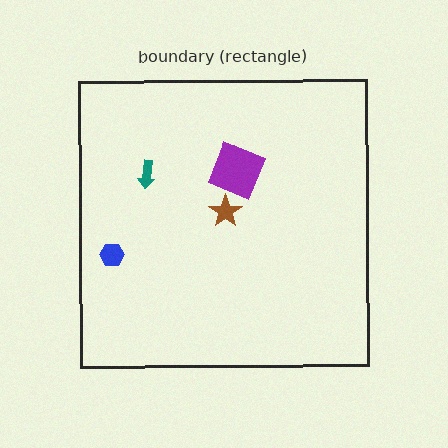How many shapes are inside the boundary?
4 inside, 0 outside.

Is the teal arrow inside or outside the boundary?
Inside.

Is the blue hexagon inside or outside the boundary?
Inside.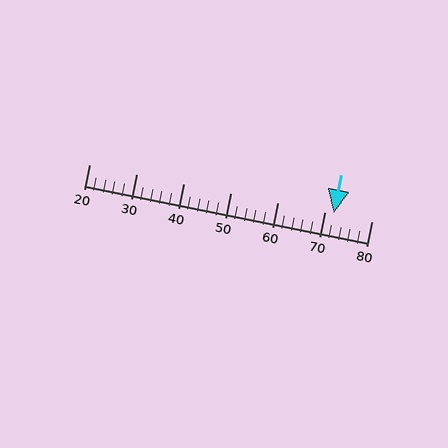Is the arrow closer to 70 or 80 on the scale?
The arrow is closer to 70.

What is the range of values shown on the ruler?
The ruler shows values from 20 to 80.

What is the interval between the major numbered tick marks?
The major tick marks are spaced 10 units apart.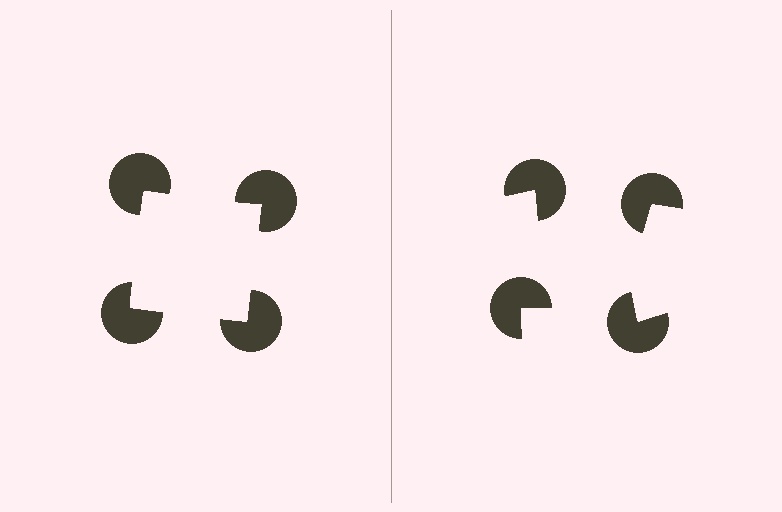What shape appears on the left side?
An illusory square.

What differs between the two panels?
The pac-man discs are positioned identically on both sides; only the wedge orientations differ. On the left they align to a square; on the right they are misaligned.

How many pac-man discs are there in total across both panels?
8 — 4 on each side.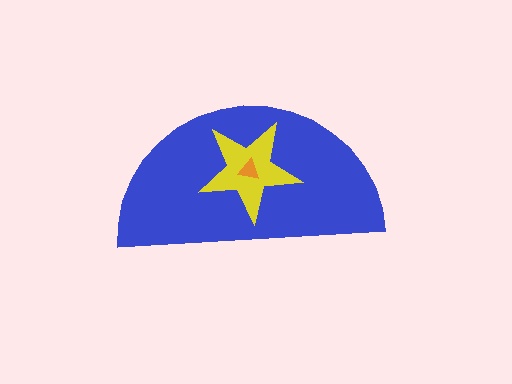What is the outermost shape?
The blue semicircle.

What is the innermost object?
The orange triangle.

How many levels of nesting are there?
3.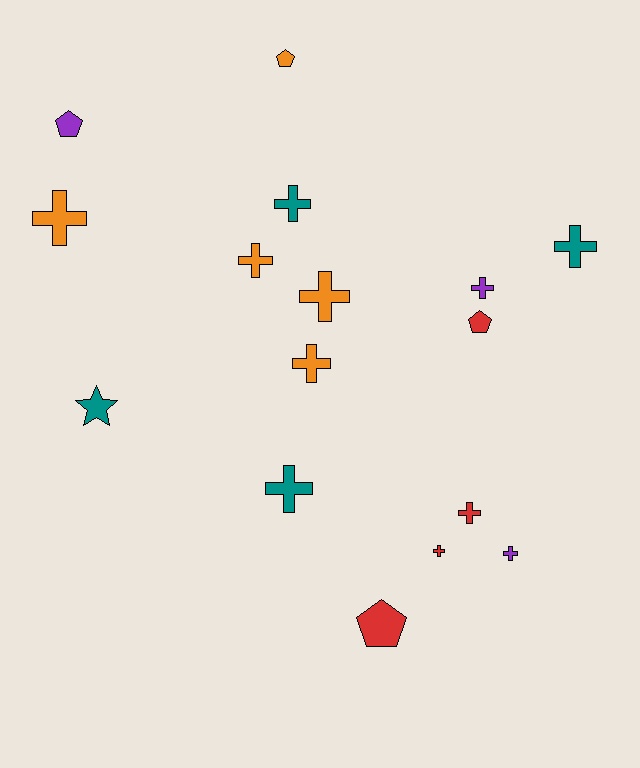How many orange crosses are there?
There are 4 orange crosses.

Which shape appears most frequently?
Cross, with 11 objects.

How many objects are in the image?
There are 16 objects.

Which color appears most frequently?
Orange, with 5 objects.